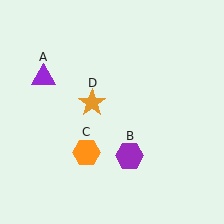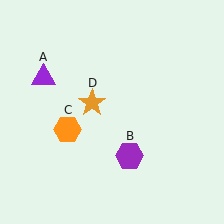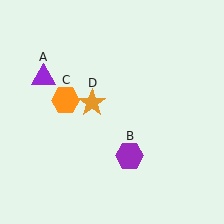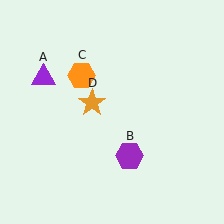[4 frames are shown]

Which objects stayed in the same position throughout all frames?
Purple triangle (object A) and purple hexagon (object B) and orange star (object D) remained stationary.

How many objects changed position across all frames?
1 object changed position: orange hexagon (object C).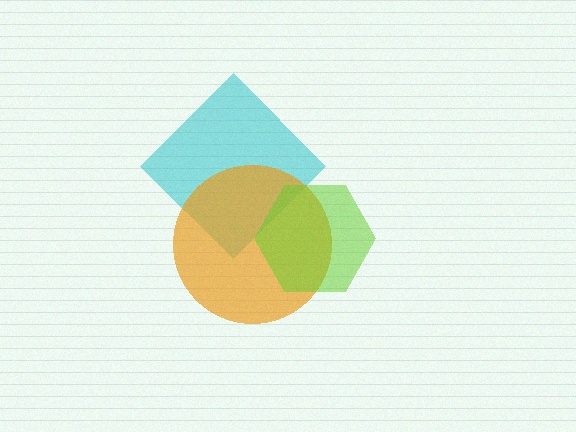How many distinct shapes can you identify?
There are 3 distinct shapes: a cyan diamond, an orange circle, a lime hexagon.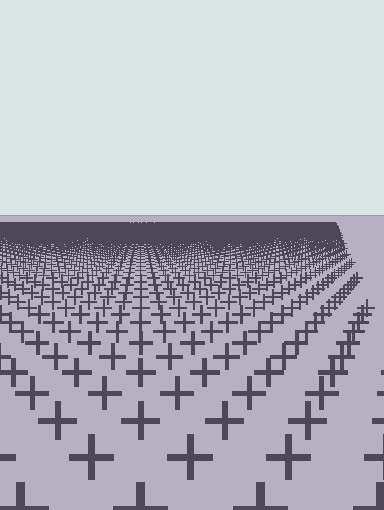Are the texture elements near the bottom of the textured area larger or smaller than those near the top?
Larger. Near the bottom, elements are closer to the viewer and appear at a bigger on-screen size.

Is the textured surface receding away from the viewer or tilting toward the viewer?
The surface is receding away from the viewer. Texture elements get smaller and denser toward the top.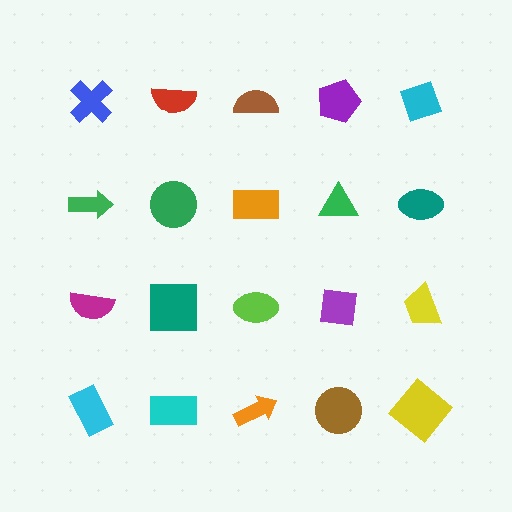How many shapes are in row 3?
5 shapes.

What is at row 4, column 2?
A cyan rectangle.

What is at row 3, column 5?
A yellow trapezoid.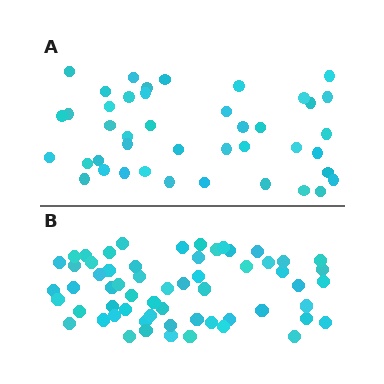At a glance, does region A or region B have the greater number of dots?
Region B (the bottom region) has more dots.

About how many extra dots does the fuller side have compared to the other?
Region B has approximately 20 more dots than region A.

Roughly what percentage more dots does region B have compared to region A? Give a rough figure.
About 45% more.